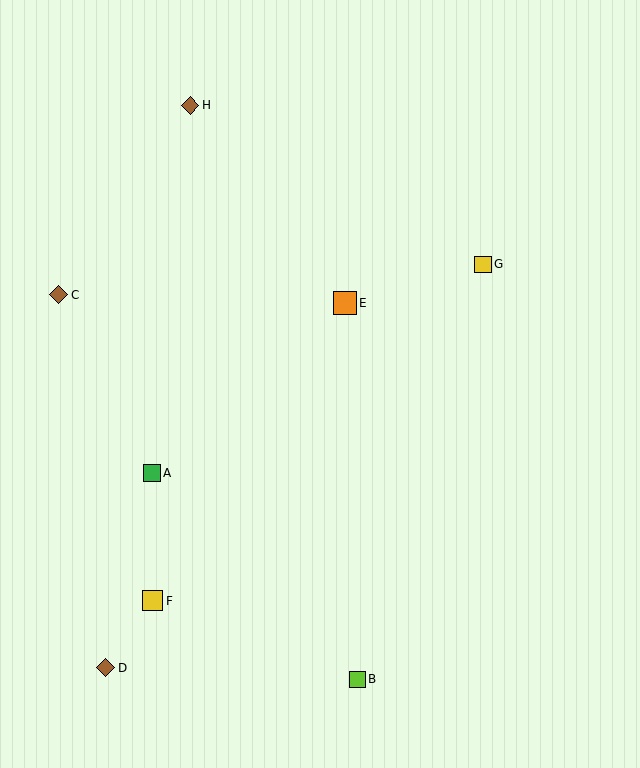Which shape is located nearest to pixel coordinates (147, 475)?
The green square (labeled A) at (152, 473) is nearest to that location.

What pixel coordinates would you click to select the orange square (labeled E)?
Click at (345, 303) to select the orange square E.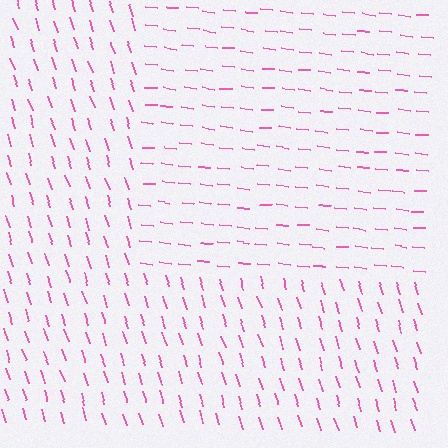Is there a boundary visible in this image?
Yes, there is a texture boundary formed by a change in line orientation.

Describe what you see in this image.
The image is filled with small pink line segments. A rectangle region in the image has lines oriented differently from the surrounding lines, creating a visible texture boundary.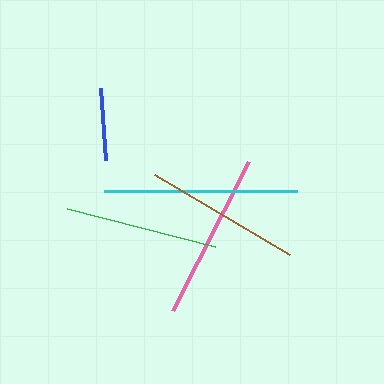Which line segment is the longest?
The cyan line is the longest at approximately 194 pixels.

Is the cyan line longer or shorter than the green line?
The cyan line is longer than the green line.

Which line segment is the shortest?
The blue line is the shortest at approximately 73 pixels.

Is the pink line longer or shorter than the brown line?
The pink line is longer than the brown line.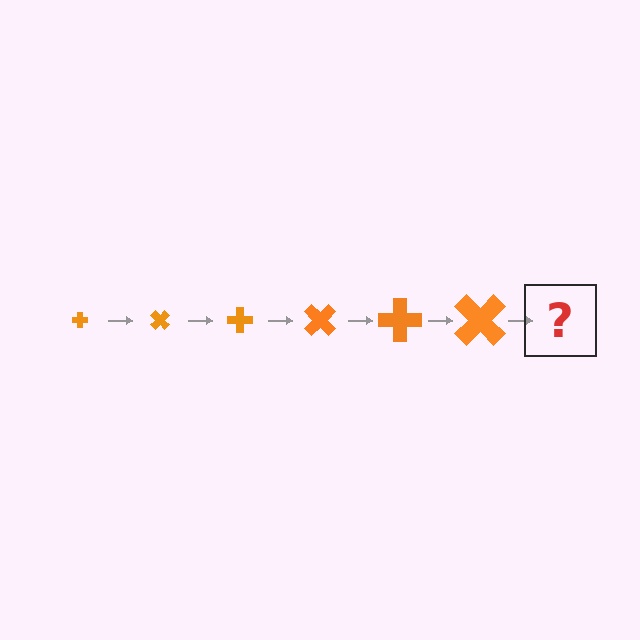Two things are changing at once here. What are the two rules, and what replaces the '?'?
The two rules are that the cross grows larger each step and it rotates 45 degrees each step. The '?' should be a cross, larger than the previous one and rotated 270 degrees from the start.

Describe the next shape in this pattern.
It should be a cross, larger than the previous one and rotated 270 degrees from the start.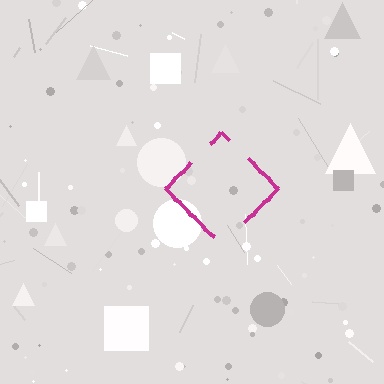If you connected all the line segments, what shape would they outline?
They would outline a diamond.